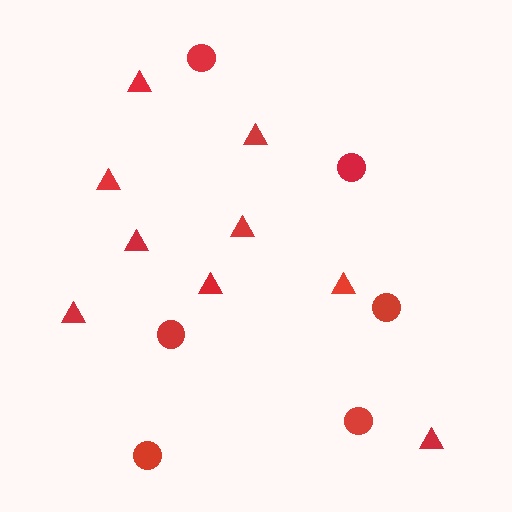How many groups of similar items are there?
There are 2 groups: one group of triangles (9) and one group of circles (6).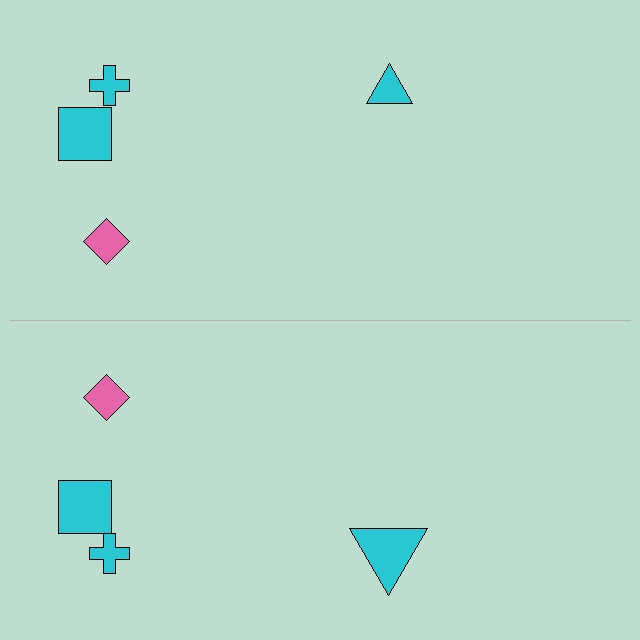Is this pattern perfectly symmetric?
No, the pattern is not perfectly symmetric. The cyan triangle on the bottom side has a different size than its mirror counterpart.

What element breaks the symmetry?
The cyan triangle on the bottom side has a different size than its mirror counterpart.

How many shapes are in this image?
There are 8 shapes in this image.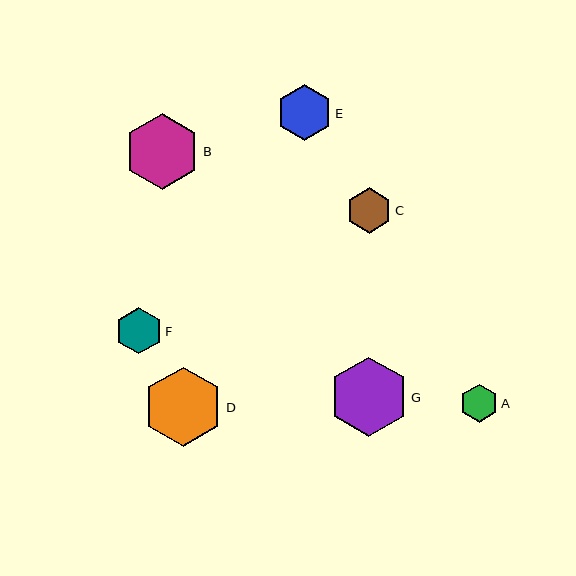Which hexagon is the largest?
Hexagon D is the largest with a size of approximately 80 pixels.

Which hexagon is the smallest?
Hexagon A is the smallest with a size of approximately 38 pixels.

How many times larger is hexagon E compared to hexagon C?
Hexagon E is approximately 1.2 times the size of hexagon C.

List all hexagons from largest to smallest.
From largest to smallest: D, G, B, E, F, C, A.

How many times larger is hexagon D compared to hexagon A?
Hexagon D is approximately 2.1 times the size of hexagon A.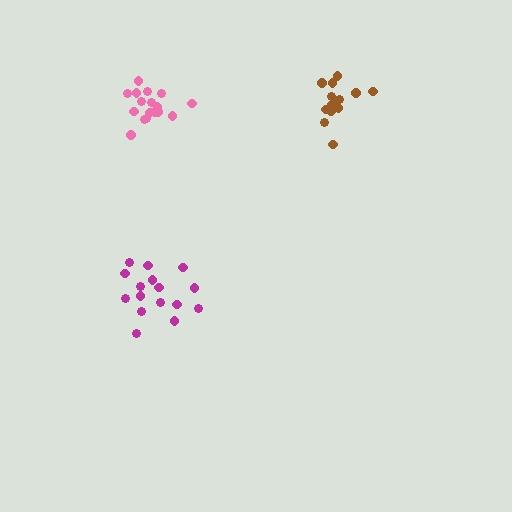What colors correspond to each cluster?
The clusters are colored: pink, brown, magenta.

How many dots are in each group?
Group 1: 17 dots, Group 2: 14 dots, Group 3: 16 dots (47 total).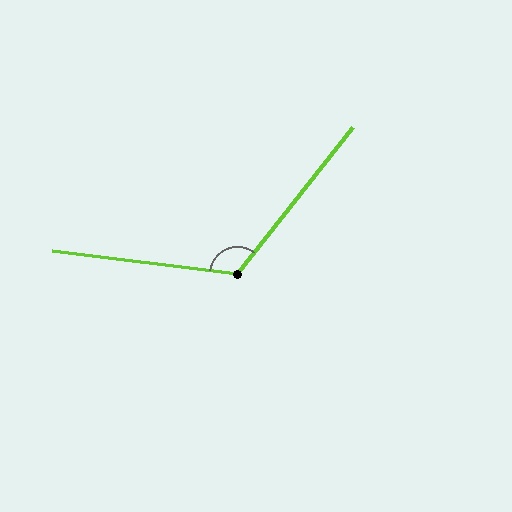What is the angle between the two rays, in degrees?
Approximately 121 degrees.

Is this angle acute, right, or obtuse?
It is obtuse.